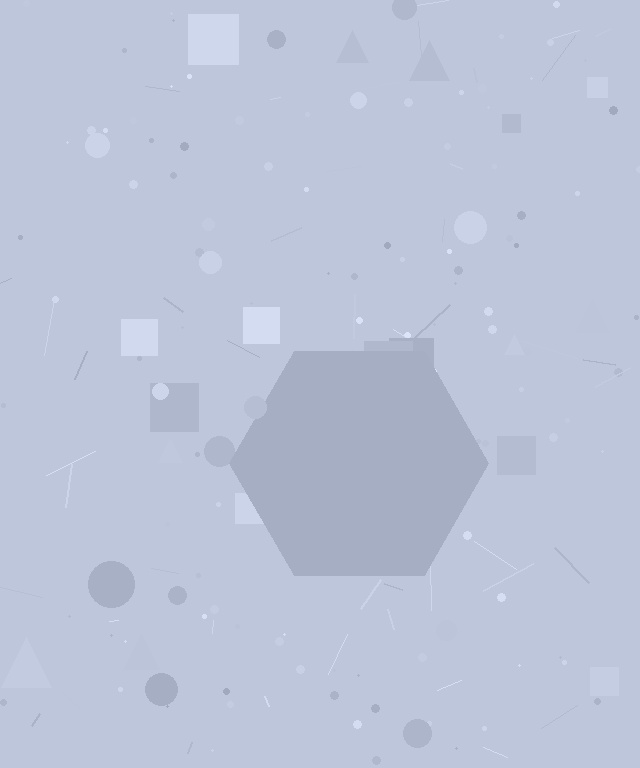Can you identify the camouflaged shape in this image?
The camouflaged shape is a hexagon.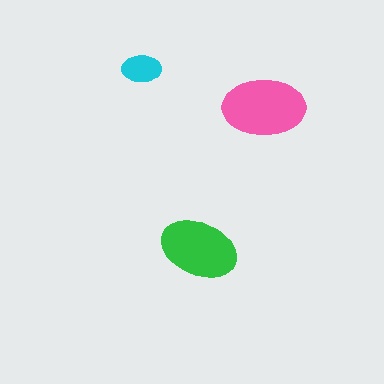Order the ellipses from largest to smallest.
the pink one, the green one, the cyan one.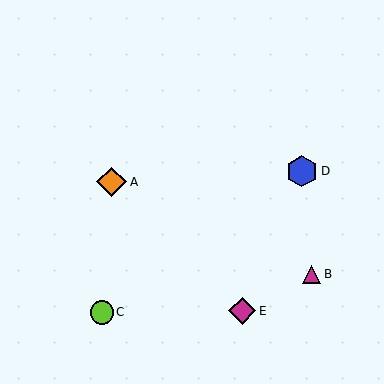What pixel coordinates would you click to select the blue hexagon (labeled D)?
Click at (302, 171) to select the blue hexagon D.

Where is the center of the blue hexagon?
The center of the blue hexagon is at (302, 171).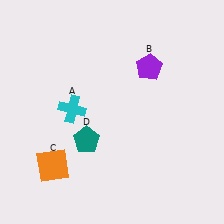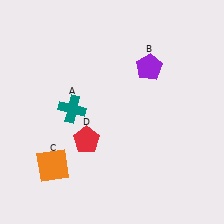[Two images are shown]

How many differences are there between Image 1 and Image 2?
There are 2 differences between the two images.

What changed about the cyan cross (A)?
In Image 1, A is cyan. In Image 2, it changed to teal.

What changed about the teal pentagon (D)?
In Image 1, D is teal. In Image 2, it changed to red.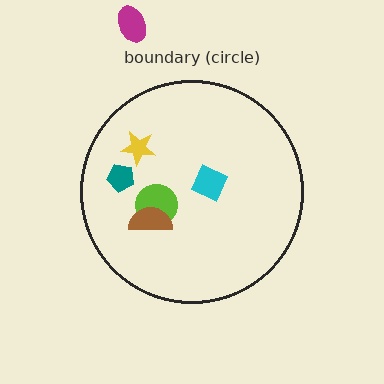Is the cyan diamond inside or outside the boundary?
Inside.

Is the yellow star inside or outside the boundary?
Inside.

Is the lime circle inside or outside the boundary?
Inside.